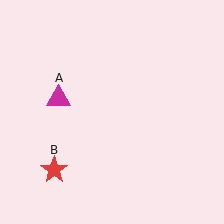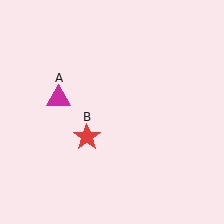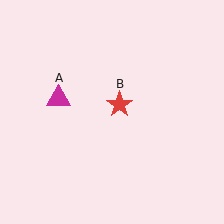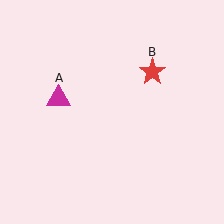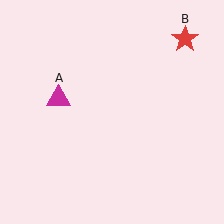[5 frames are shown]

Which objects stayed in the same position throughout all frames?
Magenta triangle (object A) remained stationary.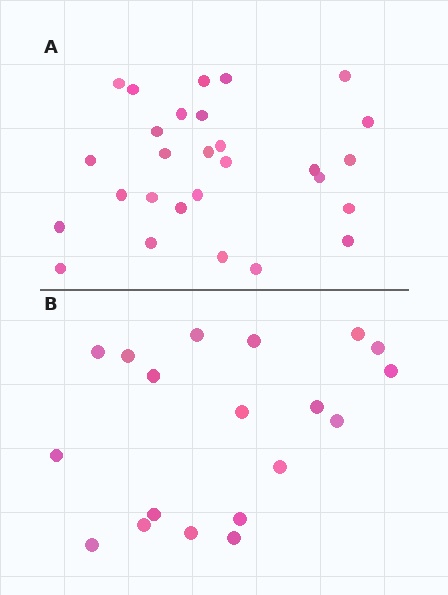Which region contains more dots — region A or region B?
Region A (the top region) has more dots.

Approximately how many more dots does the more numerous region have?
Region A has roughly 8 or so more dots than region B.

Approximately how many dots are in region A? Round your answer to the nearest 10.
About 30 dots. (The exact count is 28, which rounds to 30.)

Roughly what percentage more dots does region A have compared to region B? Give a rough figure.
About 45% more.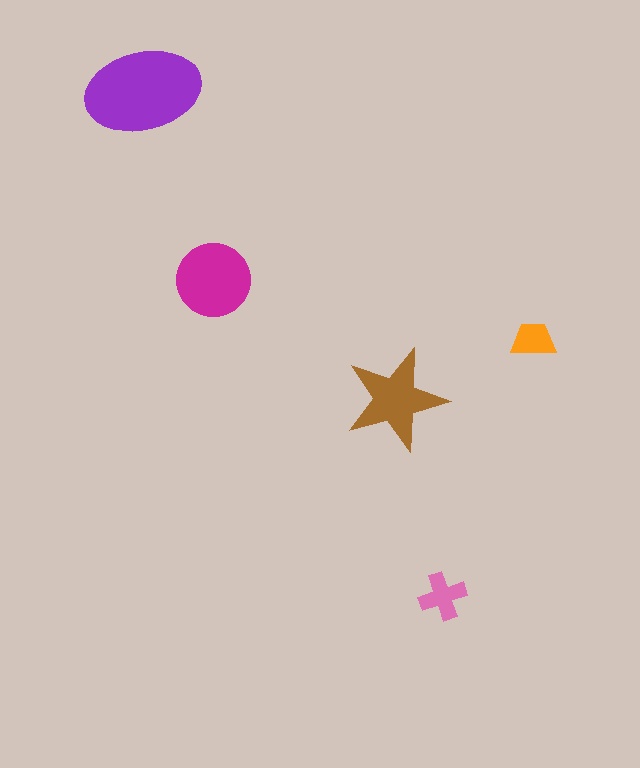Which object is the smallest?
The orange trapezoid.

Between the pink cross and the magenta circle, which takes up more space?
The magenta circle.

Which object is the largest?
The purple ellipse.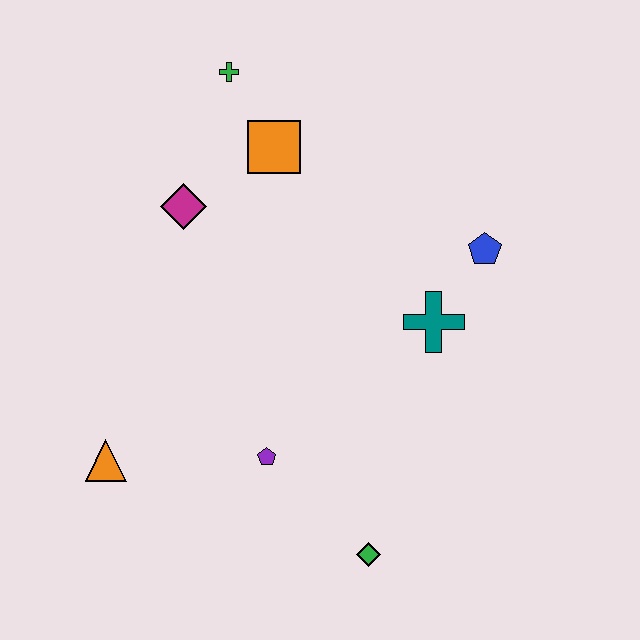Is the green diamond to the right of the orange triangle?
Yes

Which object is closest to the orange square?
The green cross is closest to the orange square.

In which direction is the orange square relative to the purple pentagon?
The orange square is above the purple pentagon.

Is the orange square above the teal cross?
Yes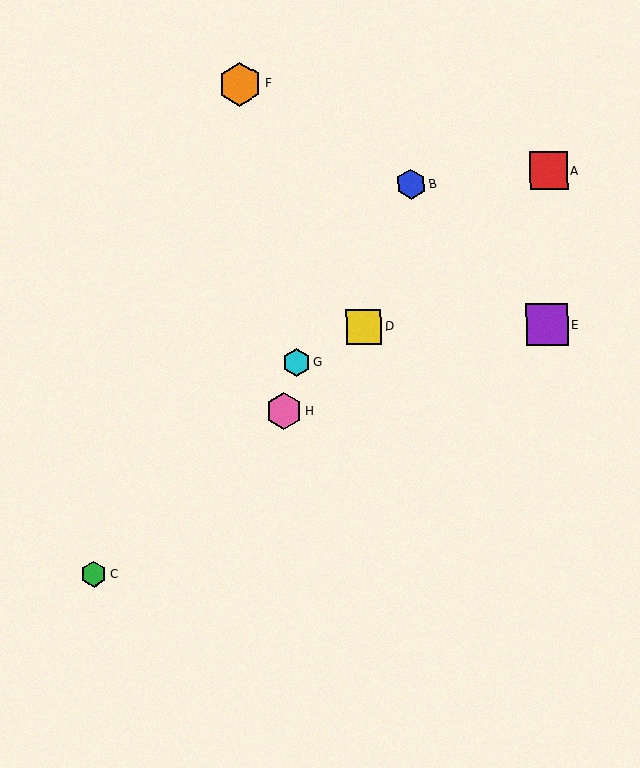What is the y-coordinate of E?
Object E is at y≈325.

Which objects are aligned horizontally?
Objects D, E are aligned horizontally.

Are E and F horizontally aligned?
No, E is at y≈325 and F is at y≈84.